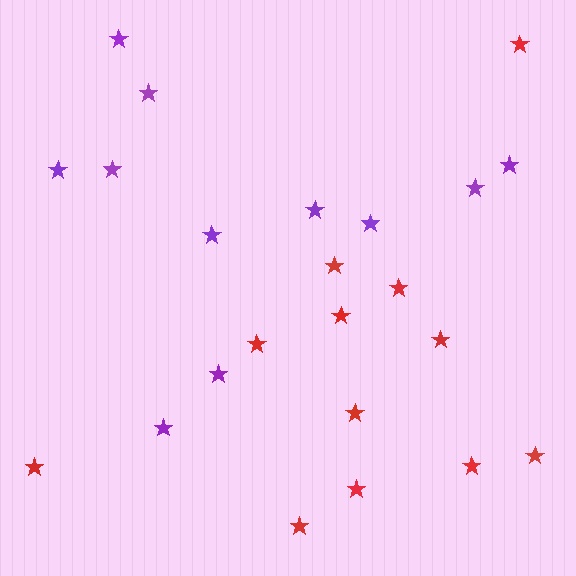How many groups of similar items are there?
There are 2 groups: one group of purple stars (11) and one group of red stars (12).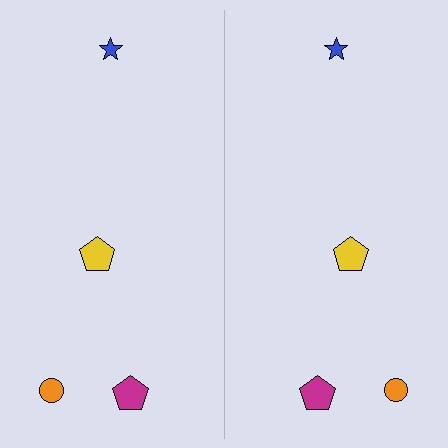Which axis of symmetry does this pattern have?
The pattern has a vertical axis of symmetry running through the center of the image.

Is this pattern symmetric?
Yes, this pattern has bilateral (reflection) symmetry.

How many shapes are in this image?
There are 8 shapes in this image.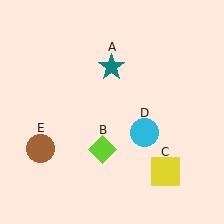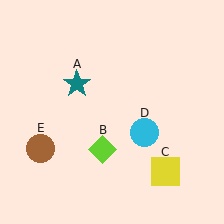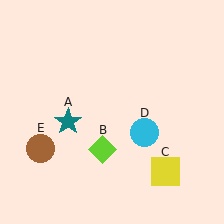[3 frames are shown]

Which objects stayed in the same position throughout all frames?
Lime diamond (object B) and yellow square (object C) and cyan circle (object D) and brown circle (object E) remained stationary.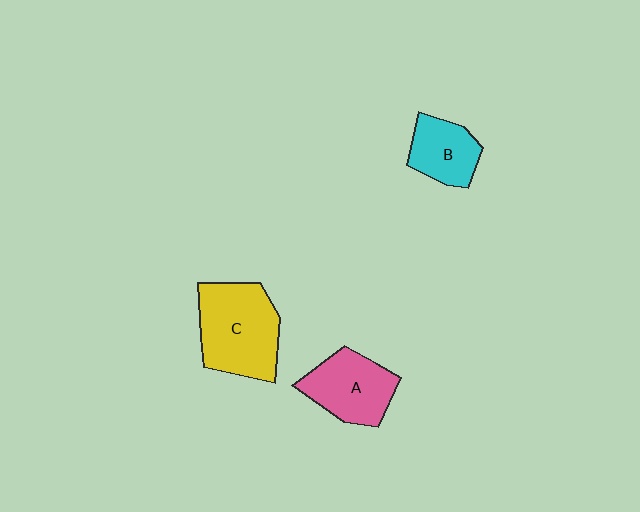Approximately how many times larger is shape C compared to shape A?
Approximately 1.3 times.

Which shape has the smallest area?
Shape B (cyan).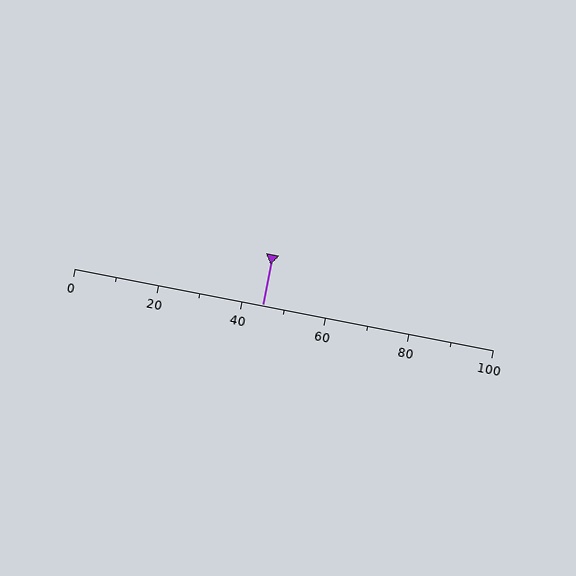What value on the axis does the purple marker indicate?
The marker indicates approximately 45.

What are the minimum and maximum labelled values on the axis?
The axis runs from 0 to 100.